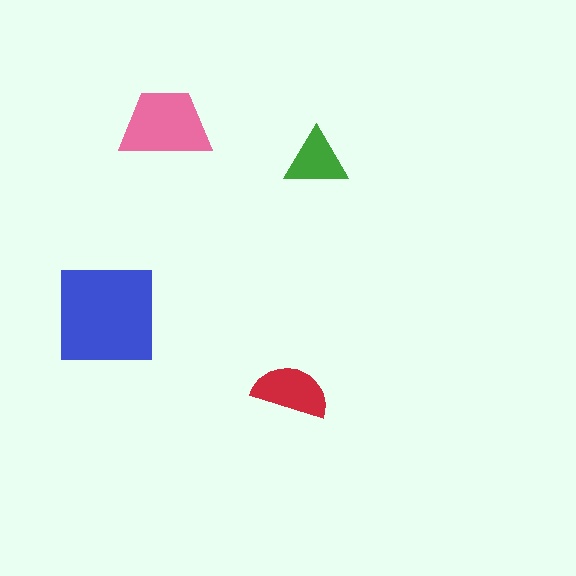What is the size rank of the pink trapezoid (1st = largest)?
2nd.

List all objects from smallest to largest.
The green triangle, the red semicircle, the pink trapezoid, the blue square.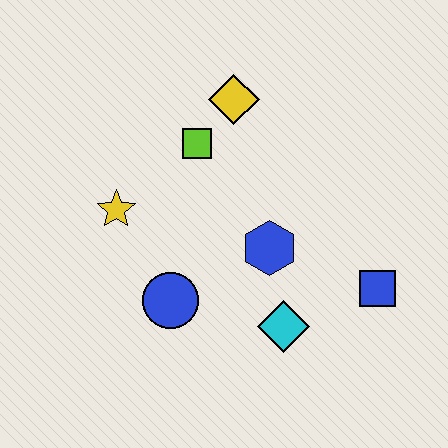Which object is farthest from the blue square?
The yellow star is farthest from the blue square.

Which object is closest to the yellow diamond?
The lime square is closest to the yellow diamond.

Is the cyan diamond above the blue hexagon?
No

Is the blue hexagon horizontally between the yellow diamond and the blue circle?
No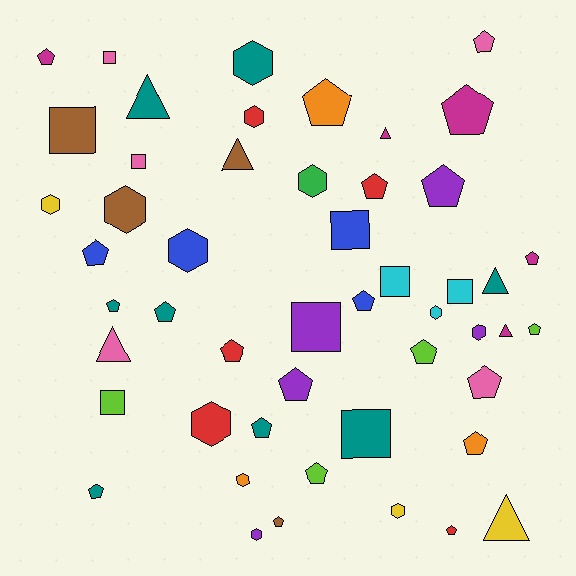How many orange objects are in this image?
There are 3 orange objects.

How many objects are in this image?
There are 50 objects.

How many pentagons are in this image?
There are 22 pentagons.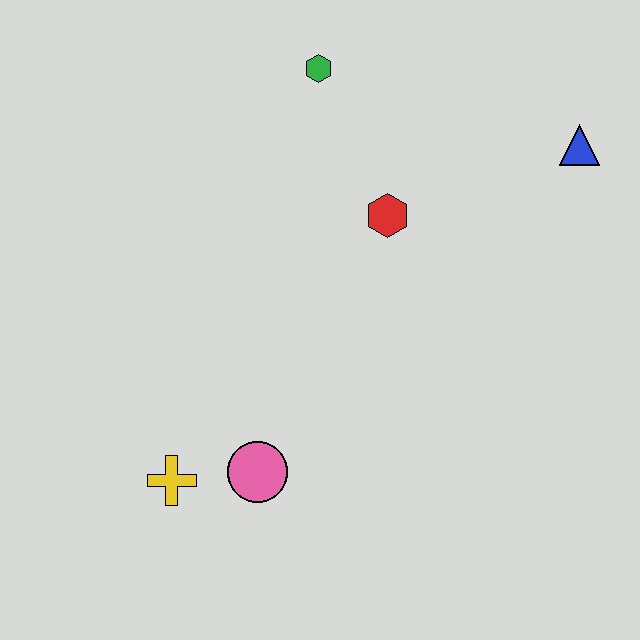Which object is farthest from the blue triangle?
The yellow cross is farthest from the blue triangle.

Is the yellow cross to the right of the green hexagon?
No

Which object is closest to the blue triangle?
The red hexagon is closest to the blue triangle.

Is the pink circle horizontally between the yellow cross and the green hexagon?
Yes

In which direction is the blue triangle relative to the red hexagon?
The blue triangle is to the right of the red hexagon.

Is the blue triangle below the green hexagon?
Yes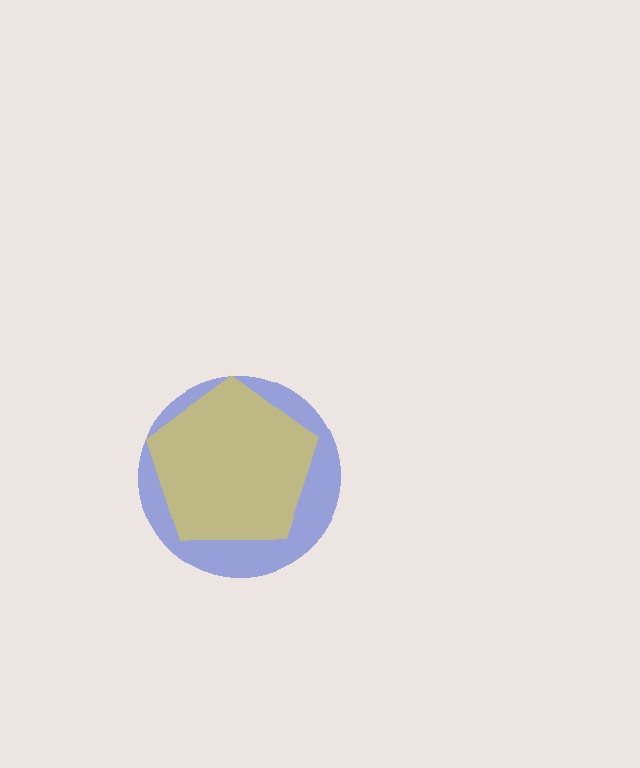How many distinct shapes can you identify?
There are 2 distinct shapes: a blue circle, a yellow pentagon.